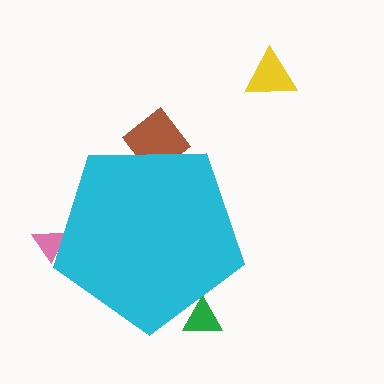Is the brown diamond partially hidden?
Yes, the brown diamond is partially hidden behind the cyan pentagon.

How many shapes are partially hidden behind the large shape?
3 shapes are partially hidden.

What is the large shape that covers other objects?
A cyan pentagon.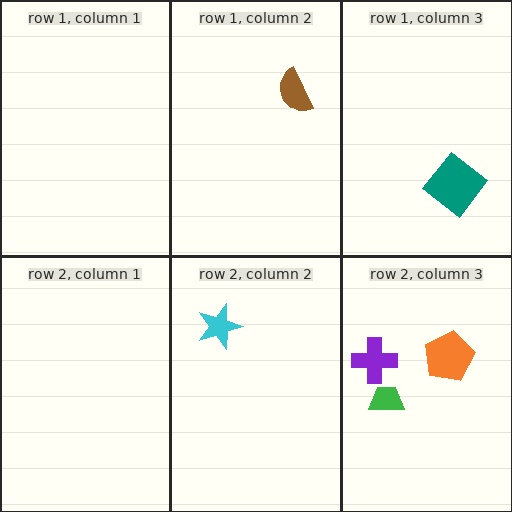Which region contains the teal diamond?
The row 1, column 3 region.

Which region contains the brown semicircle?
The row 1, column 2 region.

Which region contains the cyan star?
The row 2, column 2 region.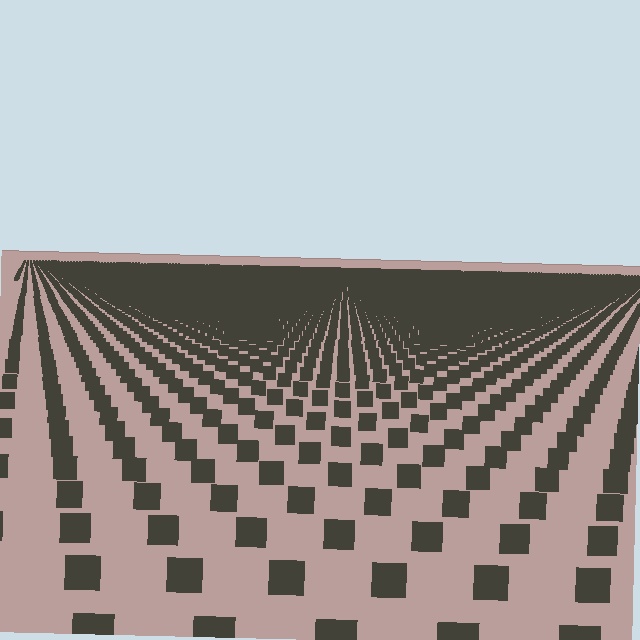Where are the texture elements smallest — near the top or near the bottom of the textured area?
Near the top.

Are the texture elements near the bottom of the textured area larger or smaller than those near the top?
Larger. Near the bottom, elements are closer to the viewer and appear at a bigger on-screen size.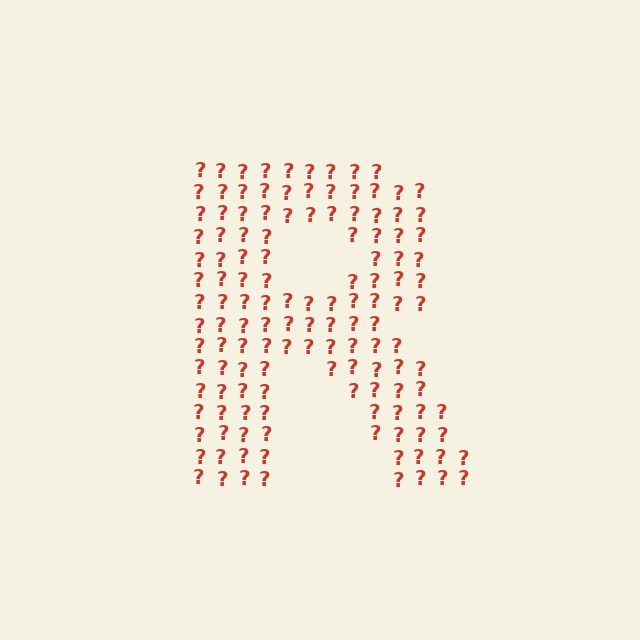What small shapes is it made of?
It is made of small question marks.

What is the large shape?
The large shape is the letter R.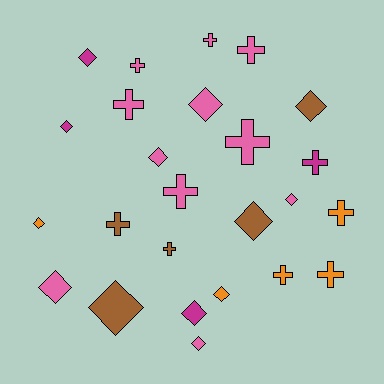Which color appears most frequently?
Pink, with 11 objects.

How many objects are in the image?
There are 25 objects.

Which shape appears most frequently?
Diamond, with 13 objects.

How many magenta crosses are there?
There is 1 magenta cross.